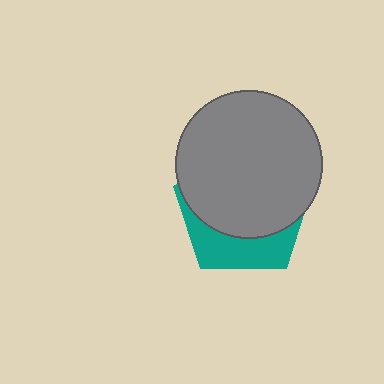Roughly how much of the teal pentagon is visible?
A small part of it is visible (roughly 31%).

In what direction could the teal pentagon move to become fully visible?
The teal pentagon could move down. That would shift it out from behind the gray circle entirely.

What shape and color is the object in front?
The object in front is a gray circle.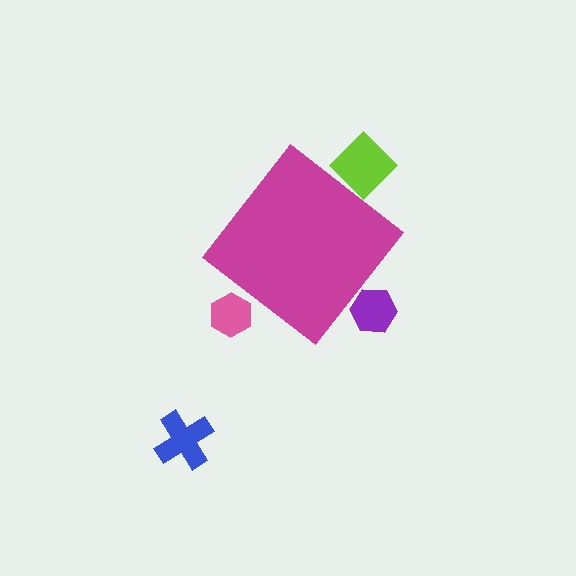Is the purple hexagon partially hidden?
Yes, the purple hexagon is partially hidden behind the magenta diamond.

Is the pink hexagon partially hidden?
Yes, the pink hexagon is partially hidden behind the magenta diamond.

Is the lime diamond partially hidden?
Yes, the lime diamond is partially hidden behind the magenta diamond.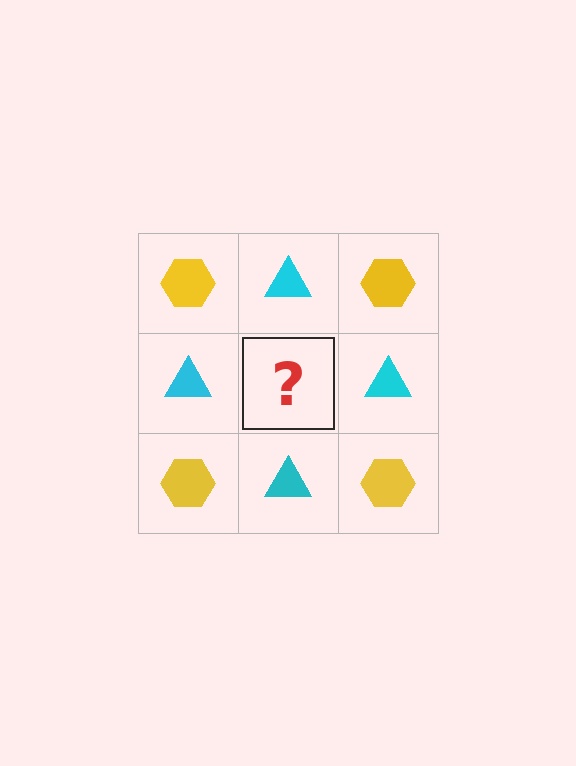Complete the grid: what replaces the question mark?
The question mark should be replaced with a yellow hexagon.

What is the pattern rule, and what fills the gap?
The rule is that it alternates yellow hexagon and cyan triangle in a checkerboard pattern. The gap should be filled with a yellow hexagon.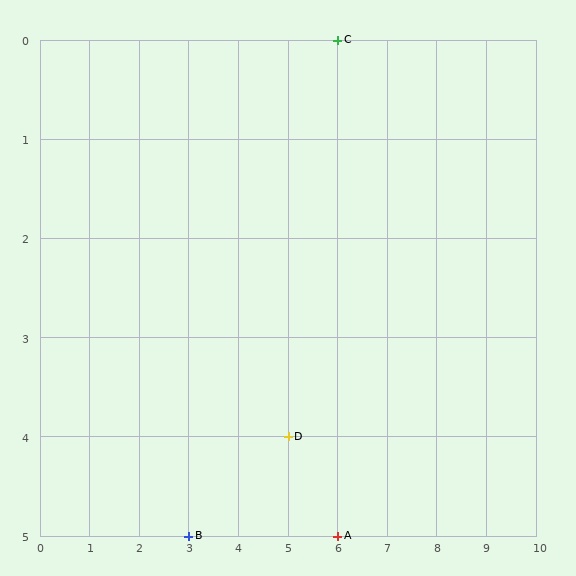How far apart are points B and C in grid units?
Points B and C are 3 columns and 5 rows apart (about 5.8 grid units diagonally).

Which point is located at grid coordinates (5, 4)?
Point D is at (5, 4).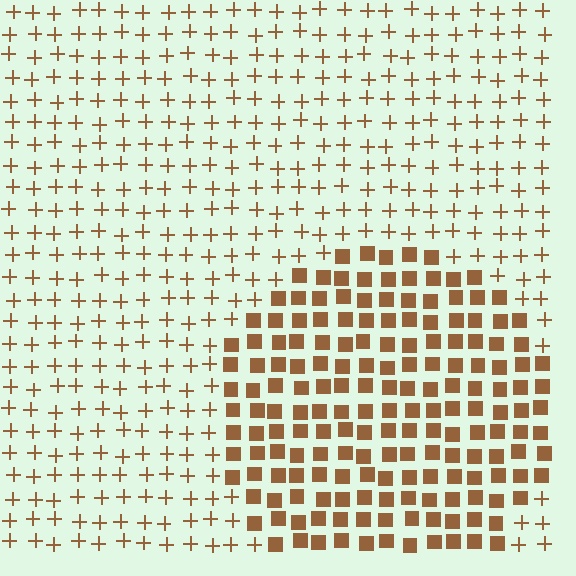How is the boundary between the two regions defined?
The boundary is defined by a change in element shape: squares inside vs. plus signs outside. All elements share the same color and spacing.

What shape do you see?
I see a circle.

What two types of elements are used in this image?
The image uses squares inside the circle region and plus signs outside it.